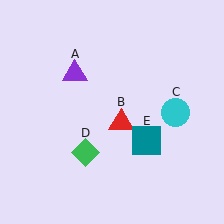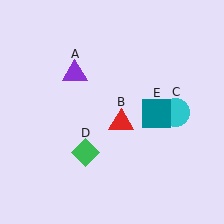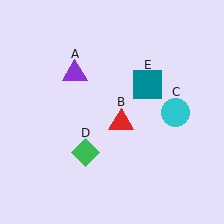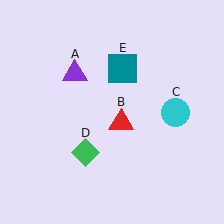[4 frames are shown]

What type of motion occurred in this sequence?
The teal square (object E) rotated counterclockwise around the center of the scene.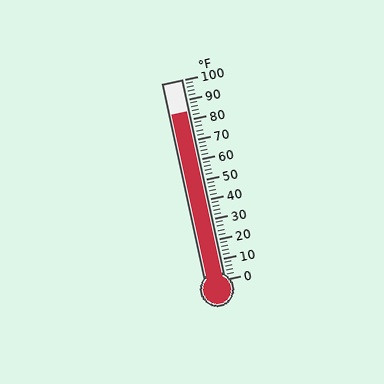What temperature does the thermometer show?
The thermometer shows approximately 84°F.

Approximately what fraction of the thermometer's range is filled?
The thermometer is filled to approximately 85% of its range.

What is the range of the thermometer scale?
The thermometer scale ranges from 0°F to 100°F.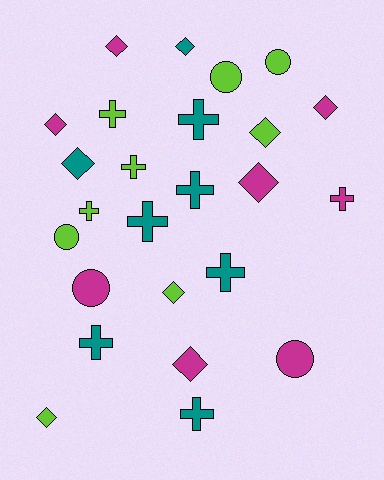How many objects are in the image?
There are 25 objects.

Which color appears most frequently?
Lime, with 9 objects.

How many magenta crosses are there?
There is 1 magenta cross.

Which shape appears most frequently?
Cross, with 10 objects.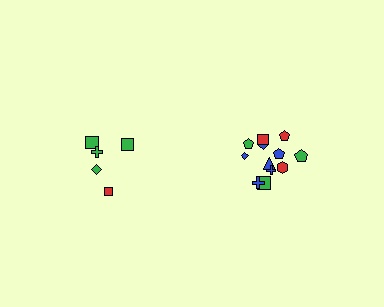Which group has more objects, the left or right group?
The right group.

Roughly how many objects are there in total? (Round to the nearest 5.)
Roughly 15 objects in total.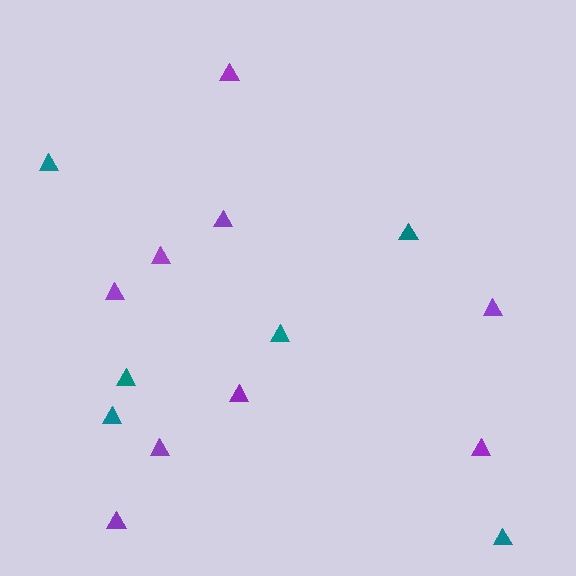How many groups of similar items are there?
There are 2 groups: one group of teal triangles (6) and one group of purple triangles (9).